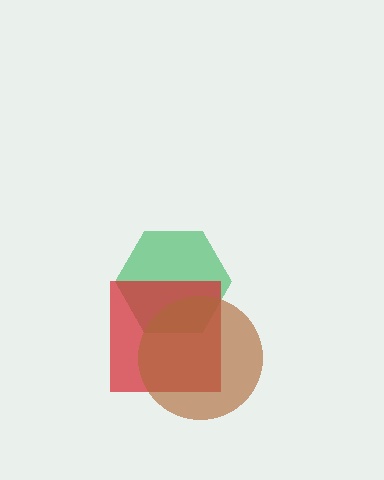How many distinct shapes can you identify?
There are 3 distinct shapes: a green hexagon, a red square, a brown circle.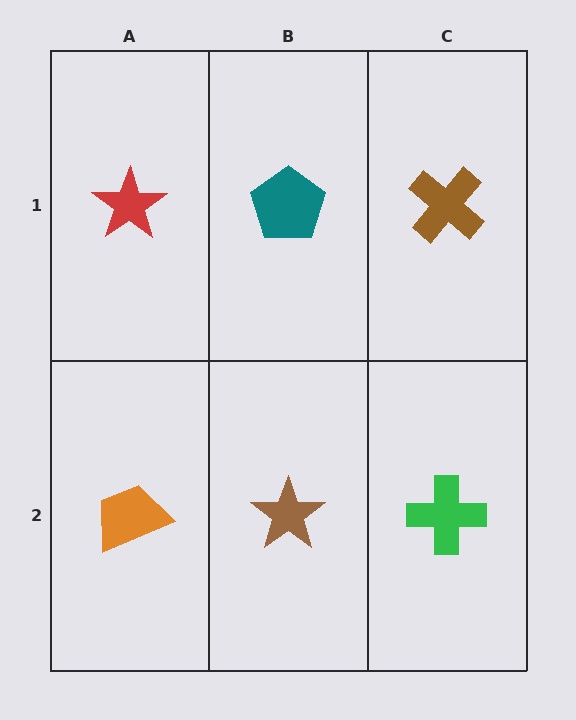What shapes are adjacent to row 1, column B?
A brown star (row 2, column B), a red star (row 1, column A), a brown cross (row 1, column C).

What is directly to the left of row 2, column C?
A brown star.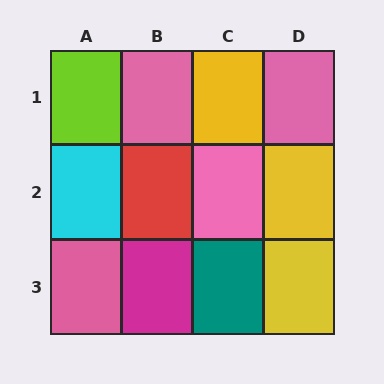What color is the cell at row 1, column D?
Pink.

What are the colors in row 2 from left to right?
Cyan, red, pink, yellow.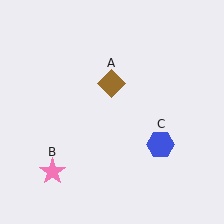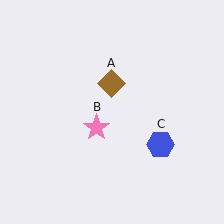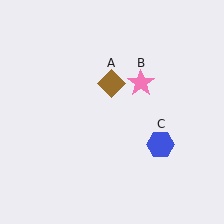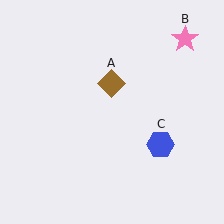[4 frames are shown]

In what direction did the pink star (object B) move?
The pink star (object B) moved up and to the right.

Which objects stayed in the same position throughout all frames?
Brown diamond (object A) and blue hexagon (object C) remained stationary.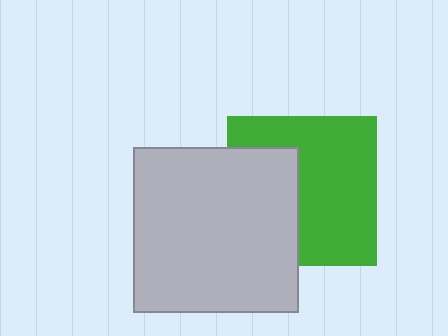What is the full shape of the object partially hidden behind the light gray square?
The partially hidden object is a green square.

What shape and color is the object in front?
The object in front is a light gray square.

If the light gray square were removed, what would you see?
You would see the complete green square.